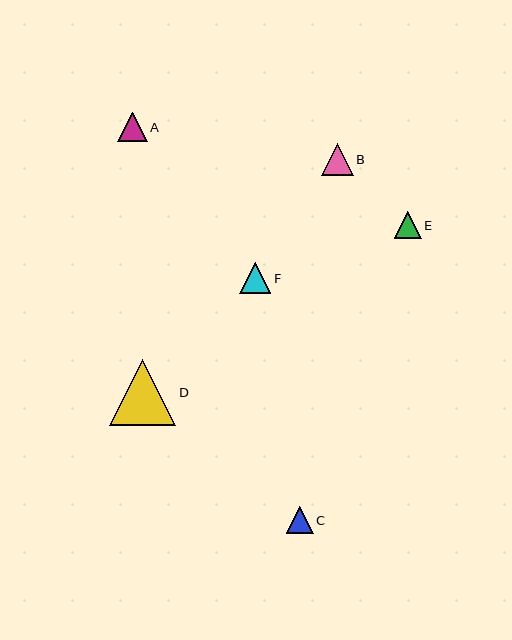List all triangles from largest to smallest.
From largest to smallest: D, B, F, A, E, C.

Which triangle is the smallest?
Triangle C is the smallest with a size of approximately 27 pixels.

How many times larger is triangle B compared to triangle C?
Triangle B is approximately 1.2 times the size of triangle C.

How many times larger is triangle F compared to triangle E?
Triangle F is approximately 1.2 times the size of triangle E.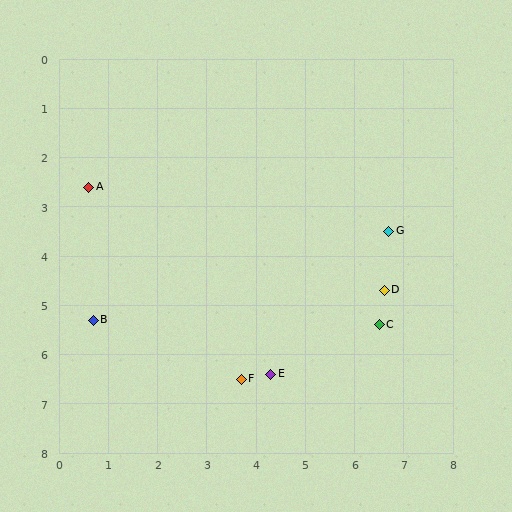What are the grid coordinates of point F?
Point F is at approximately (3.7, 6.5).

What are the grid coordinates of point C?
Point C is at approximately (6.5, 5.4).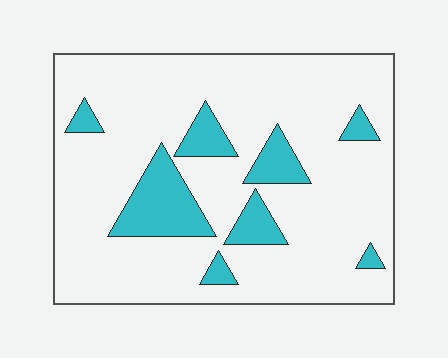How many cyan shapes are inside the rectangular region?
8.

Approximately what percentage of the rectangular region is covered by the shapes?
Approximately 15%.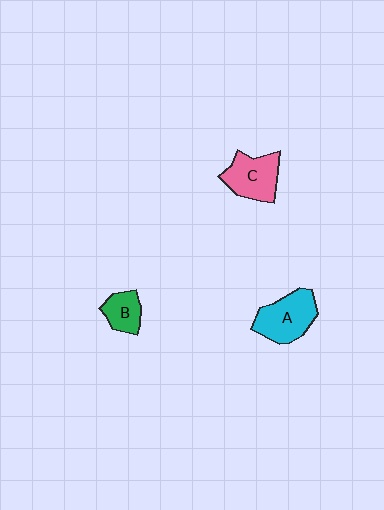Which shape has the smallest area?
Shape B (green).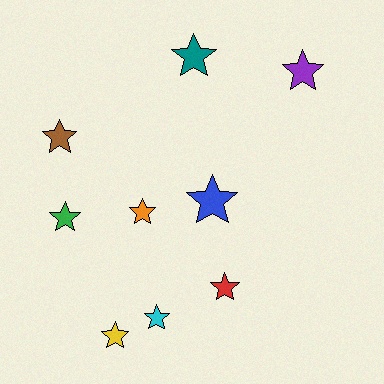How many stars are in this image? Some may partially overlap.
There are 9 stars.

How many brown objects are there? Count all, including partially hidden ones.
There is 1 brown object.